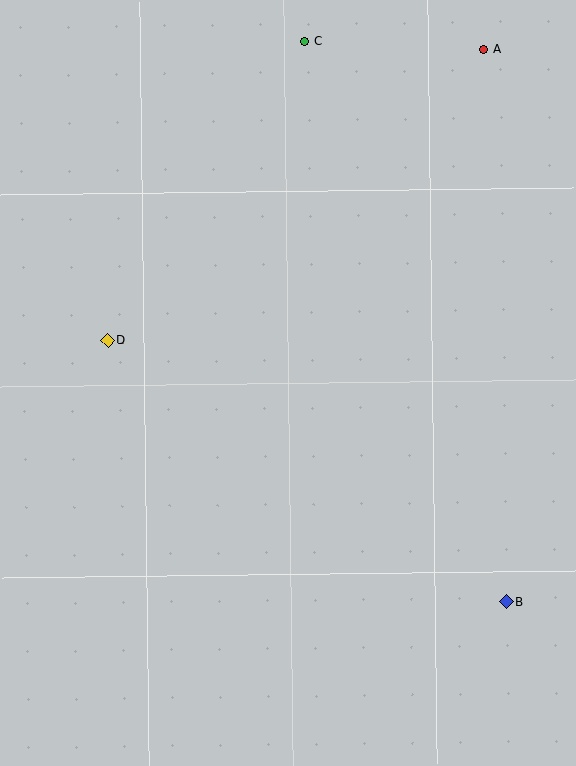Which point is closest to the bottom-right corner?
Point B is closest to the bottom-right corner.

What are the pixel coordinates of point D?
Point D is at (108, 340).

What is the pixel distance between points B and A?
The distance between B and A is 553 pixels.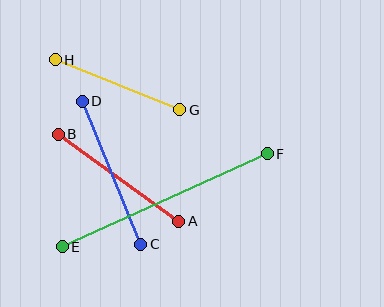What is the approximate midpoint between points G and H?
The midpoint is at approximately (117, 85) pixels.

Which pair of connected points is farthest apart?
Points E and F are farthest apart.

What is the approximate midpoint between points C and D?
The midpoint is at approximately (112, 173) pixels.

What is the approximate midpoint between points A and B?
The midpoint is at approximately (118, 178) pixels.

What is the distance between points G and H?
The distance is approximately 134 pixels.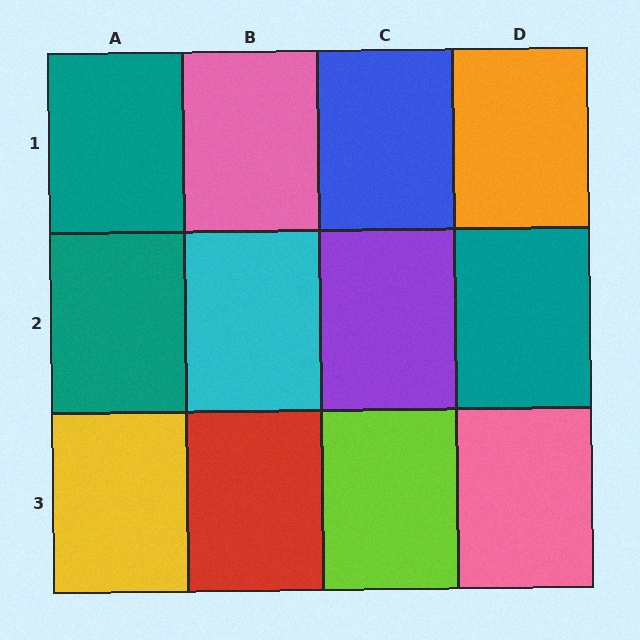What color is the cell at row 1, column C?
Blue.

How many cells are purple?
1 cell is purple.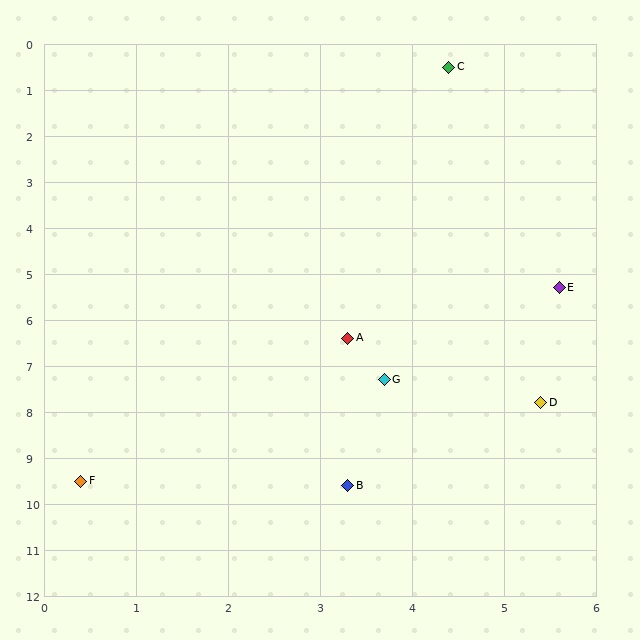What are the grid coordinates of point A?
Point A is at approximately (3.3, 6.4).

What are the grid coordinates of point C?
Point C is at approximately (4.4, 0.5).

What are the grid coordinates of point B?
Point B is at approximately (3.3, 9.6).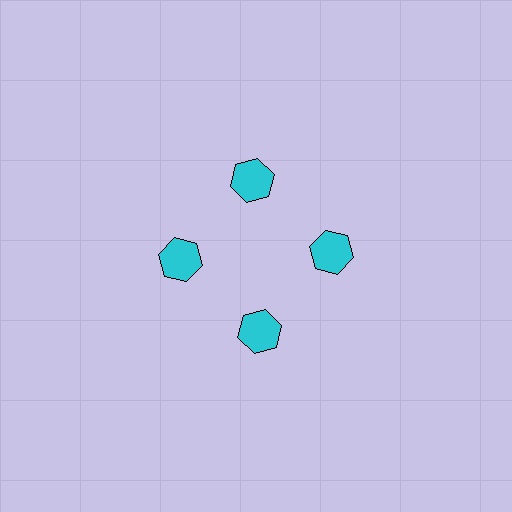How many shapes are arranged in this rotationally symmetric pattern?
There are 4 shapes, arranged in 4 groups of 1.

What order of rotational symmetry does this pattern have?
This pattern has 4-fold rotational symmetry.